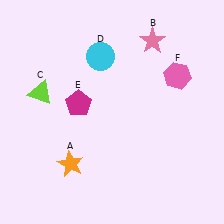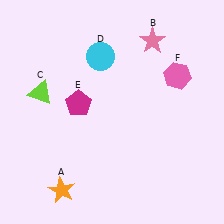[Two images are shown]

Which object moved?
The orange star (A) moved down.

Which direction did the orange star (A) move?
The orange star (A) moved down.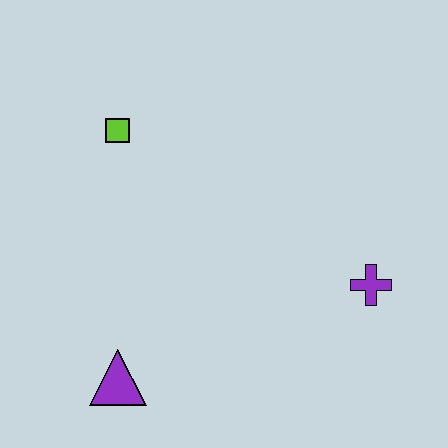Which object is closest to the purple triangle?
The lime square is closest to the purple triangle.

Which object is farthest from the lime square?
The purple cross is farthest from the lime square.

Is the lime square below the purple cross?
No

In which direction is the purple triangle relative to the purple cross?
The purple triangle is to the left of the purple cross.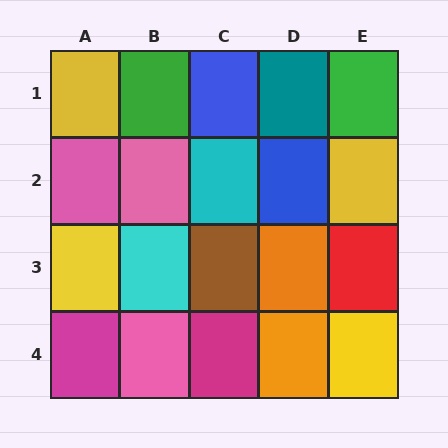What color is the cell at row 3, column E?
Red.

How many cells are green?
2 cells are green.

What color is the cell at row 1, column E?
Green.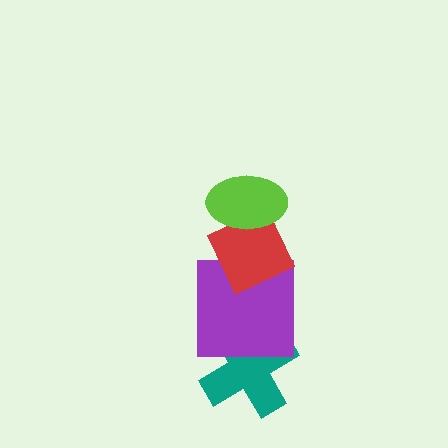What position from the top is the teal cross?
The teal cross is 4th from the top.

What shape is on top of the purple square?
The red diamond is on top of the purple square.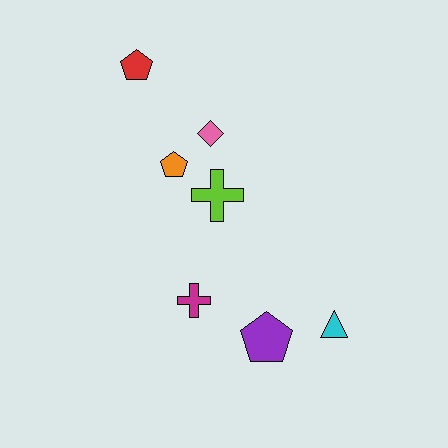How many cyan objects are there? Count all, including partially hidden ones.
There is 1 cyan object.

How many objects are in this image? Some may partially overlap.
There are 7 objects.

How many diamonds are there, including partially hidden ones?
There is 1 diamond.